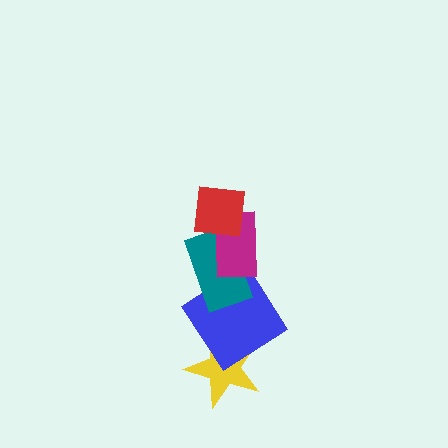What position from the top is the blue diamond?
The blue diamond is 4th from the top.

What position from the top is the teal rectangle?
The teal rectangle is 3rd from the top.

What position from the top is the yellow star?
The yellow star is 5th from the top.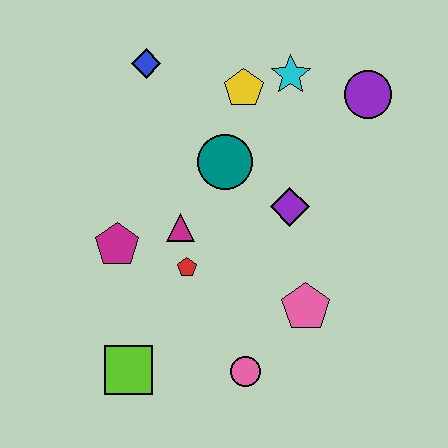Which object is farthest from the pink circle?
The blue diamond is farthest from the pink circle.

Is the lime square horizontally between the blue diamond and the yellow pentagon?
No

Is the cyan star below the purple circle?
No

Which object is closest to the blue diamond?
The yellow pentagon is closest to the blue diamond.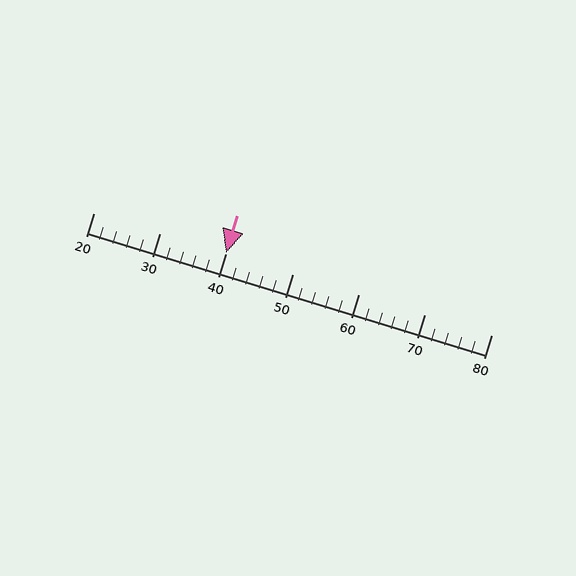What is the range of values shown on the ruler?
The ruler shows values from 20 to 80.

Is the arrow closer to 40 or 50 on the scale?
The arrow is closer to 40.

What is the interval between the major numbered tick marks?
The major tick marks are spaced 10 units apart.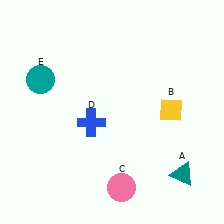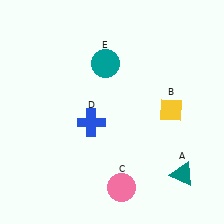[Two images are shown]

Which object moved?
The teal circle (E) moved right.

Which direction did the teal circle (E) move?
The teal circle (E) moved right.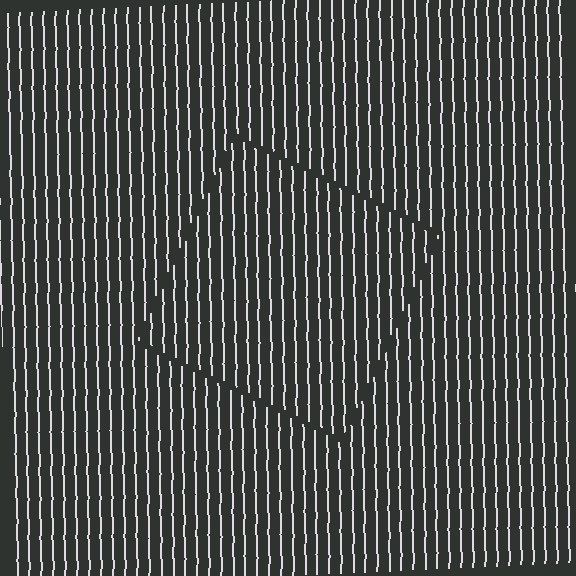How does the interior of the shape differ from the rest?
The interior of the shape contains the same grating, shifted by half a period — the contour is defined by the phase discontinuity where line-ends from the inner and outer gratings abut.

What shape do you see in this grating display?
An illusory square. The interior of the shape contains the same grating, shifted by half a period — the contour is defined by the phase discontinuity where line-ends from the inner and outer gratings abut.